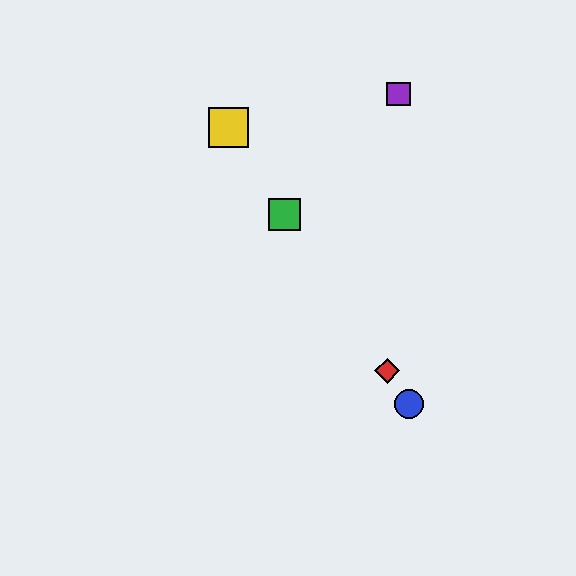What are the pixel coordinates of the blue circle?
The blue circle is at (409, 404).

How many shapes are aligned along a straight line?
4 shapes (the red diamond, the blue circle, the green square, the yellow square) are aligned along a straight line.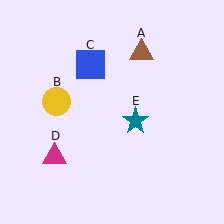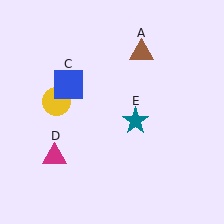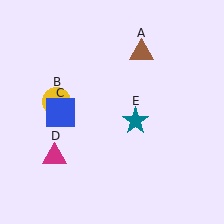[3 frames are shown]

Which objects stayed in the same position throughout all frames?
Brown triangle (object A) and yellow circle (object B) and magenta triangle (object D) and teal star (object E) remained stationary.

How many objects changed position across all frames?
1 object changed position: blue square (object C).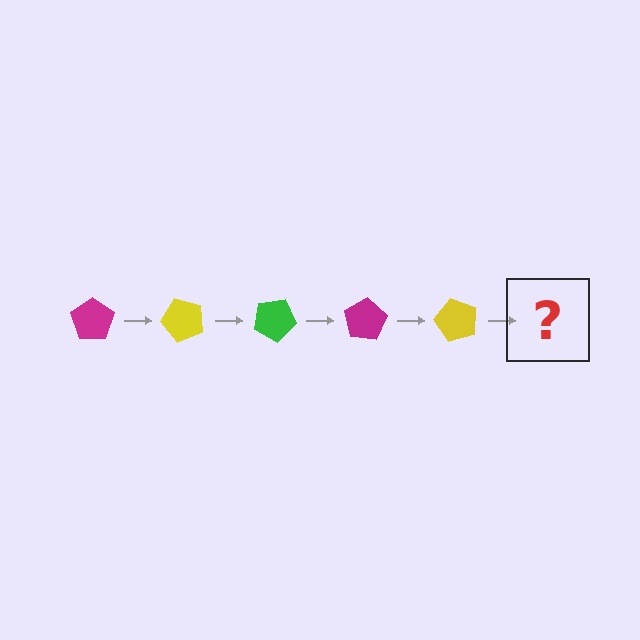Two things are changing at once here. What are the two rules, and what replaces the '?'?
The two rules are that it rotates 50 degrees each step and the color cycles through magenta, yellow, and green. The '?' should be a green pentagon, rotated 250 degrees from the start.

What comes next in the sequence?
The next element should be a green pentagon, rotated 250 degrees from the start.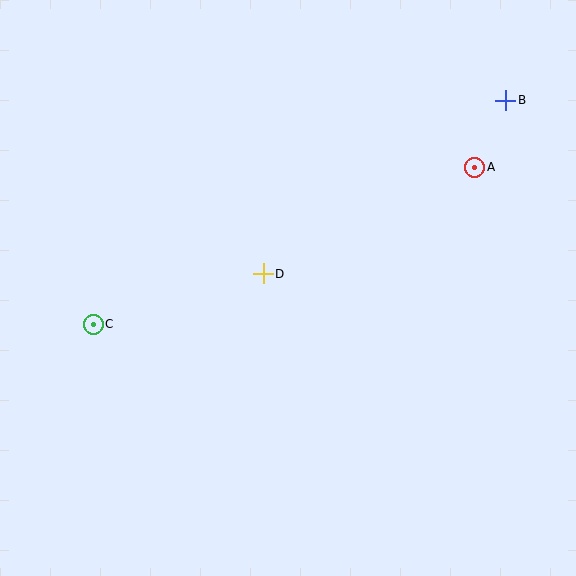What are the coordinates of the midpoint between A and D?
The midpoint between A and D is at (369, 221).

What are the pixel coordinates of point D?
Point D is at (263, 274).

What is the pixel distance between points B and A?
The distance between B and A is 74 pixels.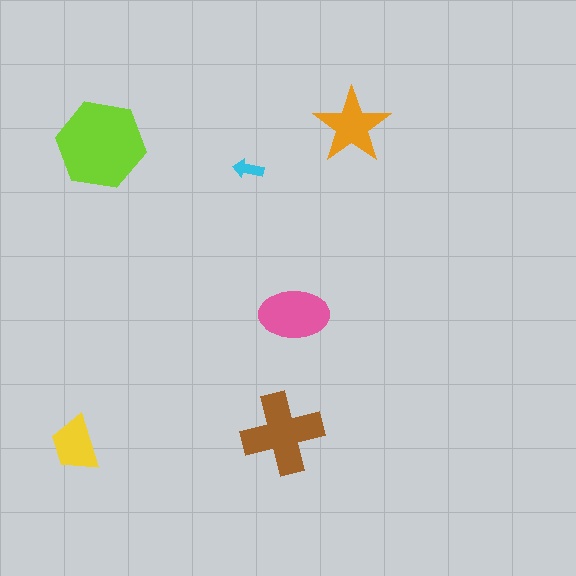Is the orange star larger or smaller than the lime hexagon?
Smaller.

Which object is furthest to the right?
The orange star is rightmost.